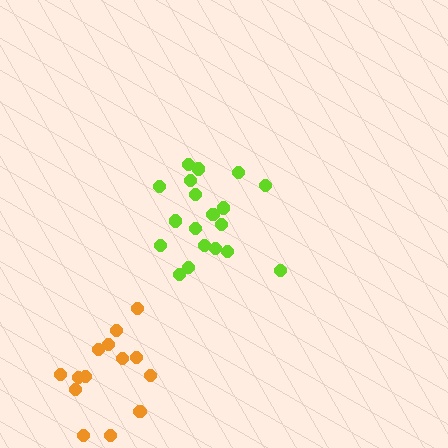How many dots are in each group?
Group 1: 14 dots, Group 2: 19 dots (33 total).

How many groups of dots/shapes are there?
There are 2 groups.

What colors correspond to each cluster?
The clusters are colored: orange, lime.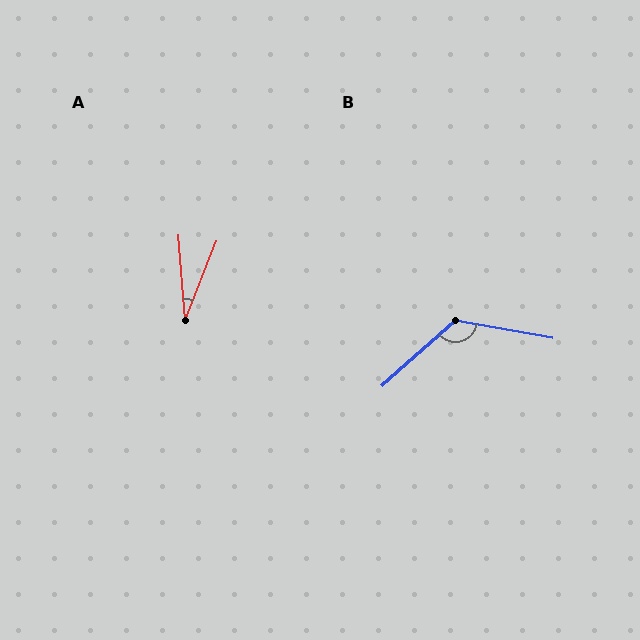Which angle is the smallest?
A, at approximately 26 degrees.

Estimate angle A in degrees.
Approximately 26 degrees.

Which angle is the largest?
B, at approximately 128 degrees.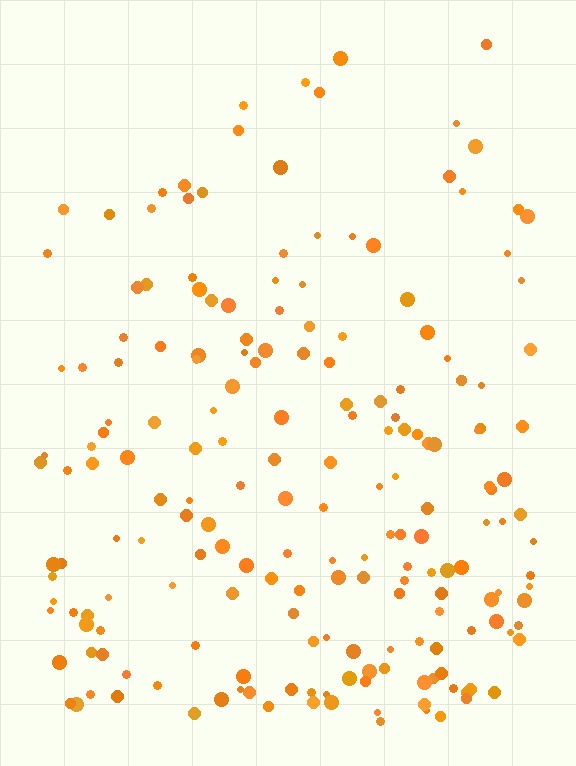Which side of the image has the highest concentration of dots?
The bottom.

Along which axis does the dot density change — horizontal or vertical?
Vertical.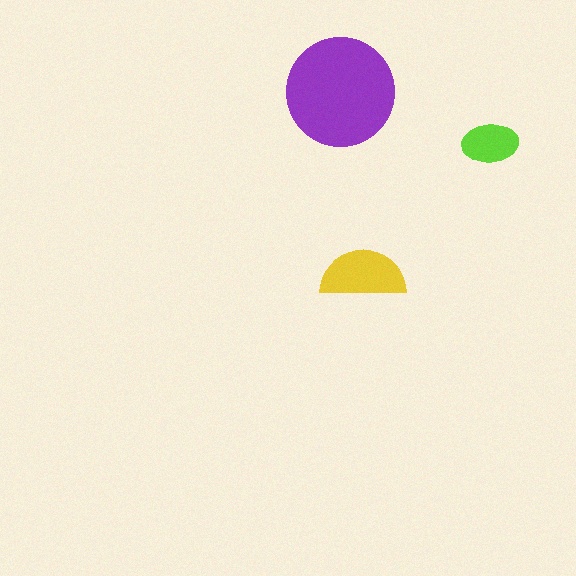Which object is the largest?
The purple circle.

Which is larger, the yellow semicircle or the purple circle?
The purple circle.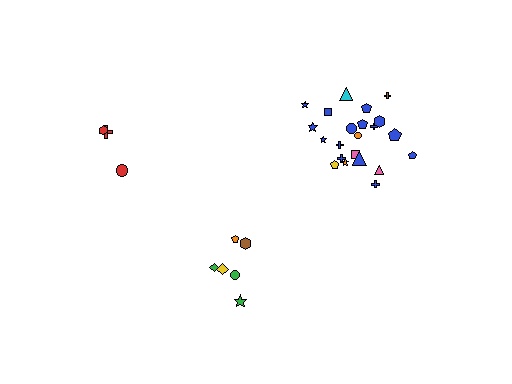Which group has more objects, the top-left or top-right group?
The top-right group.